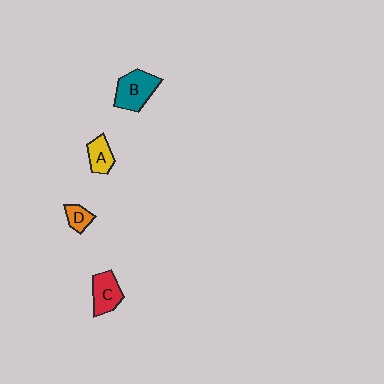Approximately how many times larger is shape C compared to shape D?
Approximately 1.8 times.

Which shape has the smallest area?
Shape D (orange).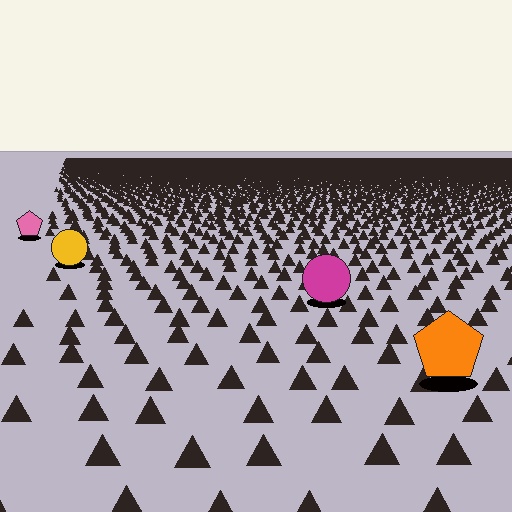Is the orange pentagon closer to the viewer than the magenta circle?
Yes. The orange pentagon is closer — you can tell from the texture gradient: the ground texture is coarser near it.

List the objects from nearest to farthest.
From nearest to farthest: the orange pentagon, the magenta circle, the yellow circle, the pink pentagon.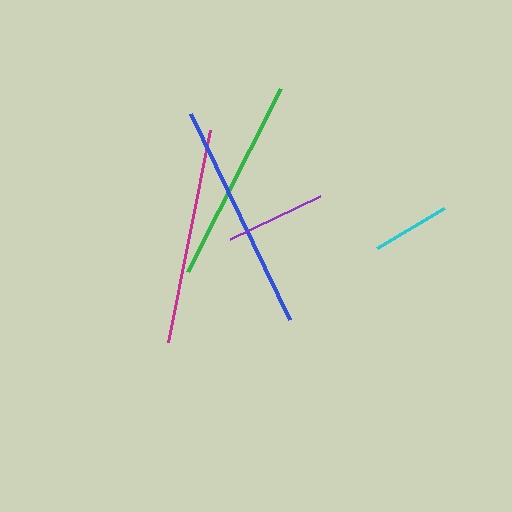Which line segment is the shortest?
The cyan line is the shortest at approximately 79 pixels.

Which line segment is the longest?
The blue line is the longest at approximately 229 pixels.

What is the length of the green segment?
The green segment is approximately 205 pixels long.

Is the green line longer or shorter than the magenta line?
The magenta line is longer than the green line.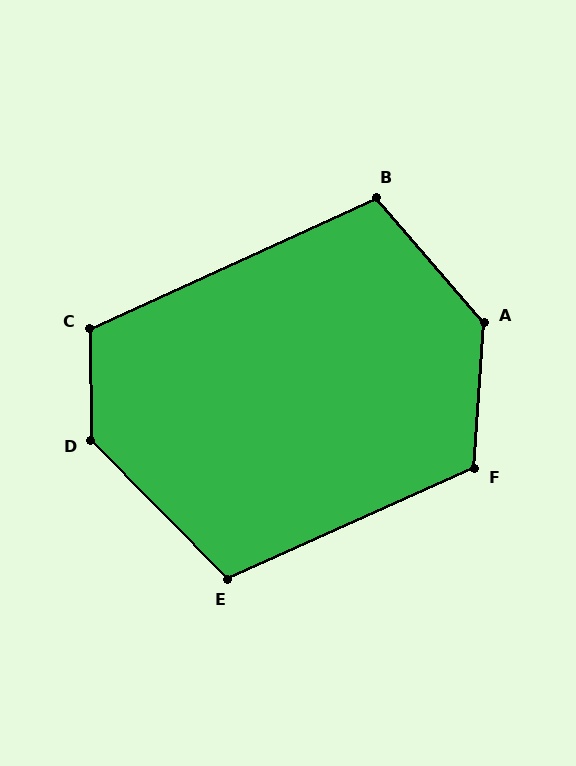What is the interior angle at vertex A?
Approximately 136 degrees (obtuse).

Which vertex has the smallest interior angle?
B, at approximately 106 degrees.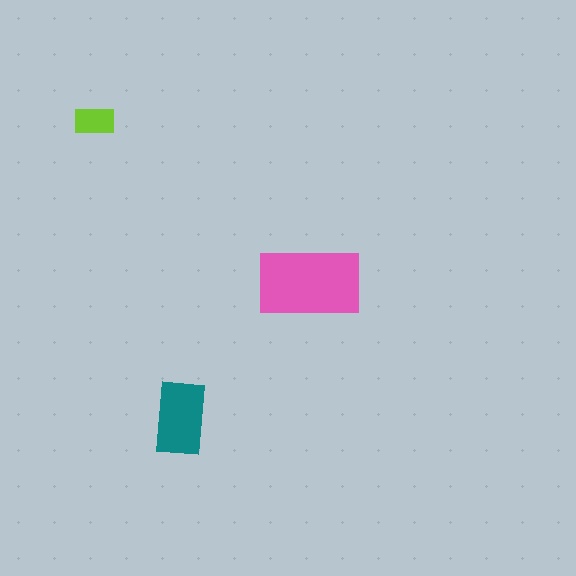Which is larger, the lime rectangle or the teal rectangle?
The teal one.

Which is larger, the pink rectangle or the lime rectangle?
The pink one.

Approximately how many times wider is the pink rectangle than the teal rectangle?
About 1.5 times wider.